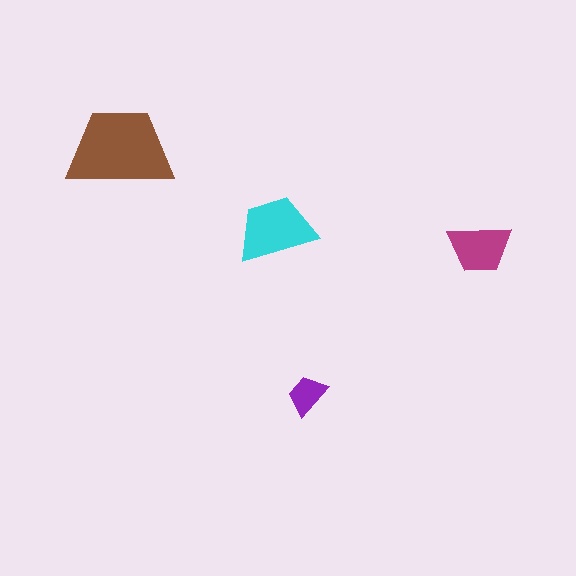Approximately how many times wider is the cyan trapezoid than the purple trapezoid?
About 2 times wider.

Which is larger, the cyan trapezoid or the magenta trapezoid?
The cyan one.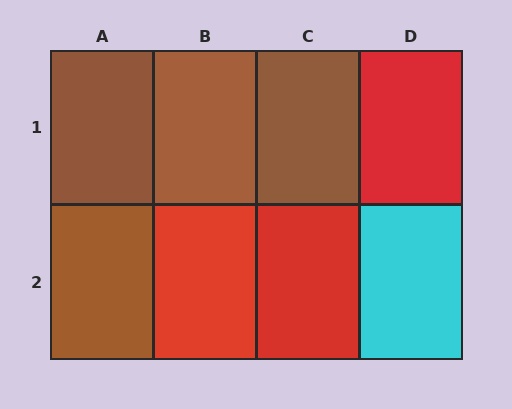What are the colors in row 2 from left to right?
Brown, red, red, cyan.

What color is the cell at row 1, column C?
Brown.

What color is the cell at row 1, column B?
Brown.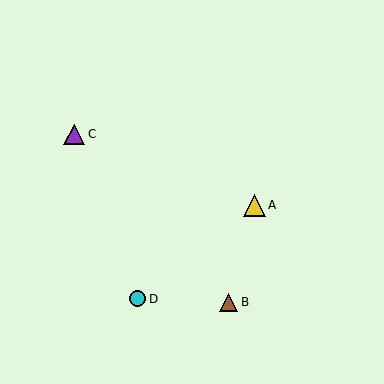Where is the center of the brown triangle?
The center of the brown triangle is at (229, 302).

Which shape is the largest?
The yellow triangle (labeled A) is the largest.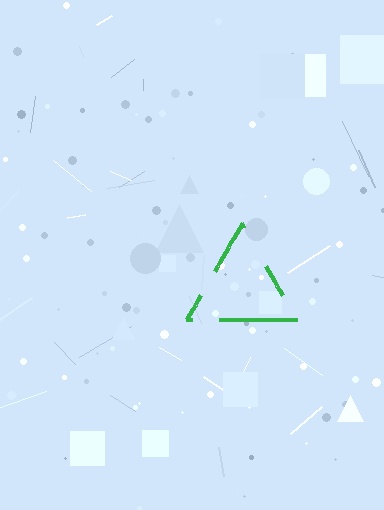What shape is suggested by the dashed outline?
The dashed outline suggests a triangle.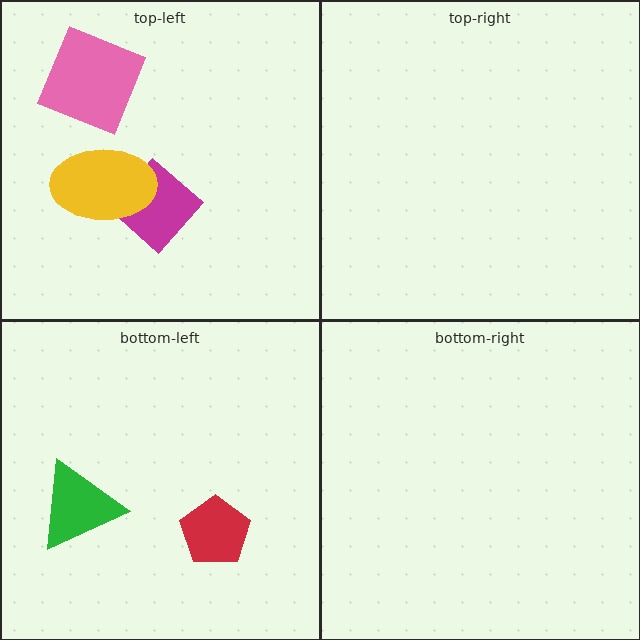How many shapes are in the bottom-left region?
2.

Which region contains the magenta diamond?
The top-left region.